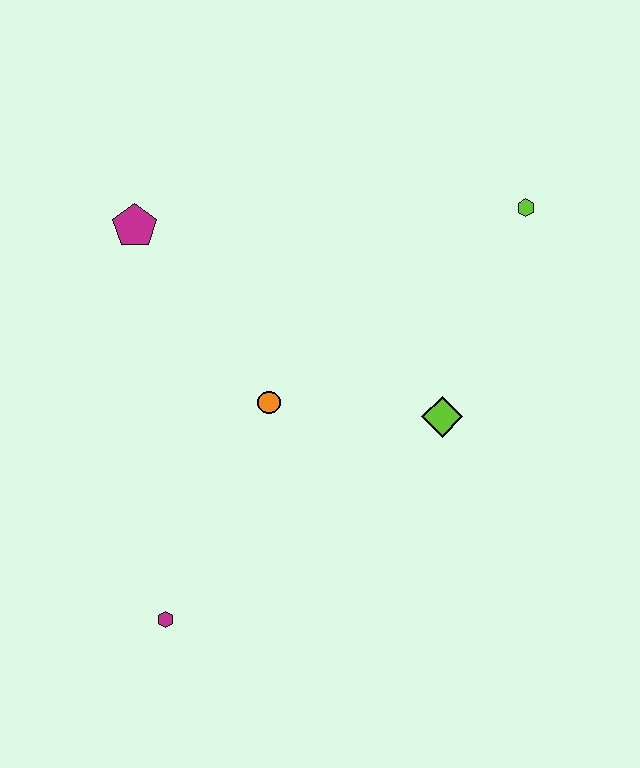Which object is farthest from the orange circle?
The lime hexagon is farthest from the orange circle.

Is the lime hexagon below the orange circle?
No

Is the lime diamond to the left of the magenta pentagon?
No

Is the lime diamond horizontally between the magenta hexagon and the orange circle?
No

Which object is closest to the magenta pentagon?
The orange circle is closest to the magenta pentagon.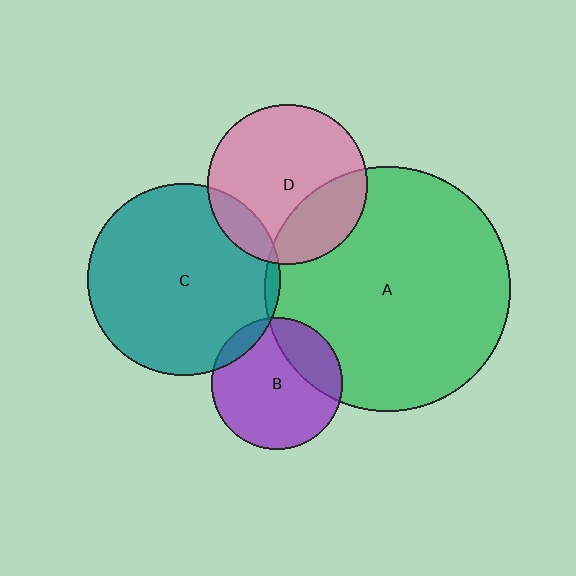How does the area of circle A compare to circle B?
Approximately 3.5 times.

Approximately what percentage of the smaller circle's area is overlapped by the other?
Approximately 10%.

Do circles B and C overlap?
Yes.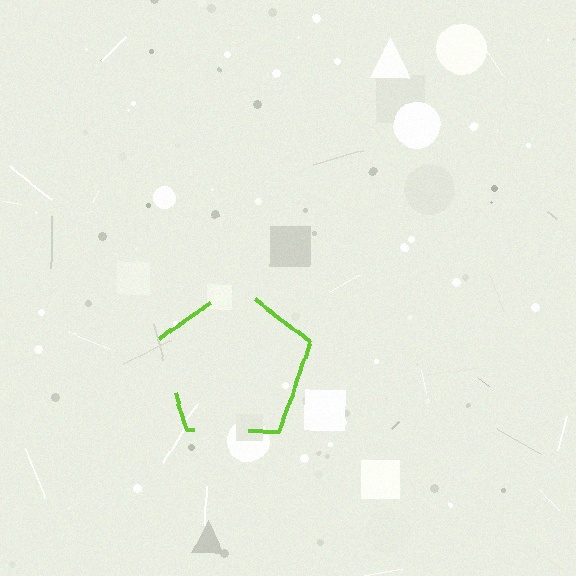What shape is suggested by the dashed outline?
The dashed outline suggests a pentagon.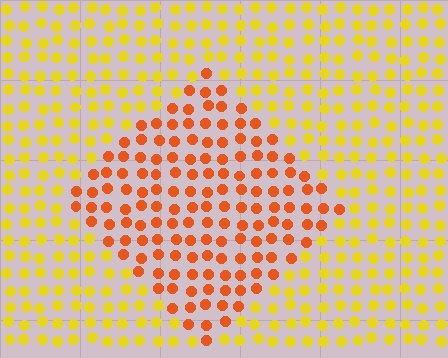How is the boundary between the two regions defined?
The boundary is defined purely by a slight shift in hue (about 38 degrees). Spacing, size, and orientation are identical on both sides.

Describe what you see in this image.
The image is filled with small yellow elements in a uniform arrangement. A diamond-shaped region is visible where the elements are tinted to a slightly different hue, forming a subtle color boundary.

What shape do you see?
I see a diamond.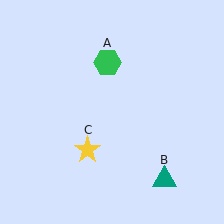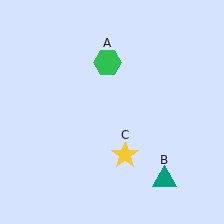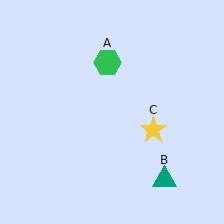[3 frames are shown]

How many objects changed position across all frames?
1 object changed position: yellow star (object C).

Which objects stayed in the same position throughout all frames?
Green hexagon (object A) and teal triangle (object B) remained stationary.